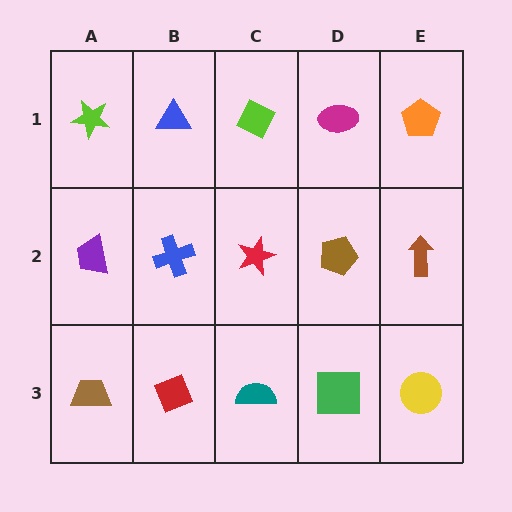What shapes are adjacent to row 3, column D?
A brown pentagon (row 2, column D), a teal semicircle (row 3, column C), a yellow circle (row 3, column E).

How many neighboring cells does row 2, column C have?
4.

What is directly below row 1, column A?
A purple trapezoid.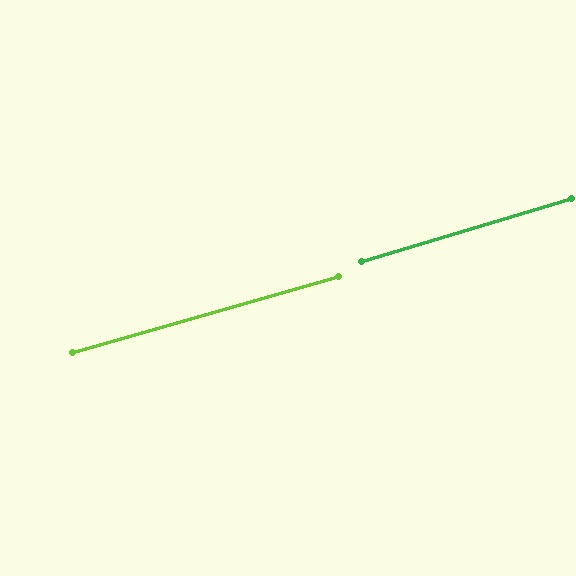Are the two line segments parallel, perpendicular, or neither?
Parallel — their directions differ by only 0.9°.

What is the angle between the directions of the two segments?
Approximately 1 degree.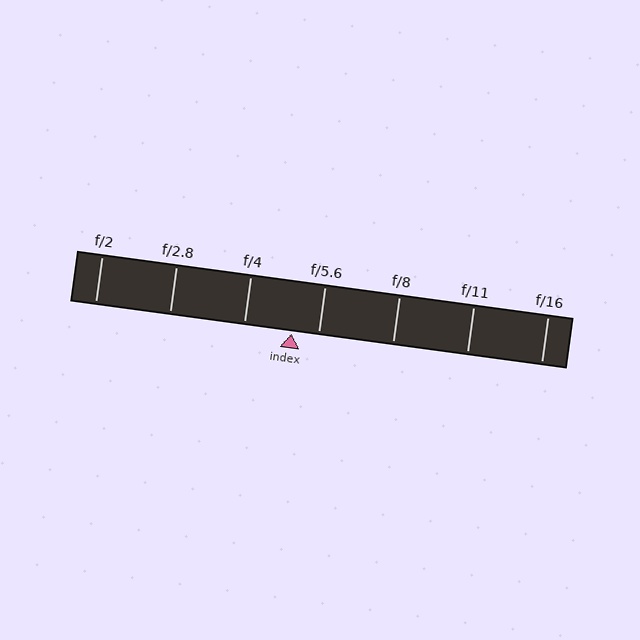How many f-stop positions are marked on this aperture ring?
There are 7 f-stop positions marked.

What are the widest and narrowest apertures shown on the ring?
The widest aperture shown is f/2 and the narrowest is f/16.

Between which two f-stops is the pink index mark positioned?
The index mark is between f/4 and f/5.6.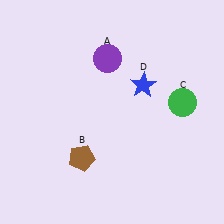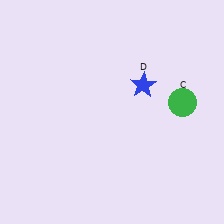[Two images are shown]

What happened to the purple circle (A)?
The purple circle (A) was removed in Image 2. It was in the top-left area of Image 1.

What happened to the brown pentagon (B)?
The brown pentagon (B) was removed in Image 2. It was in the bottom-left area of Image 1.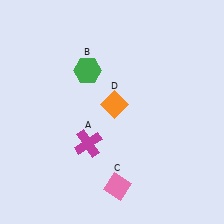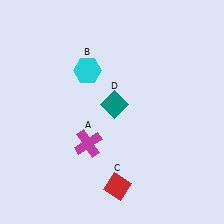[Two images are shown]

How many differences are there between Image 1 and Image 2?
There are 3 differences between the two images.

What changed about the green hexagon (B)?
In Image 1, B is green. In Image 2, it changed to cyan.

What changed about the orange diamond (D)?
In Image 1, D is orange. In Image 2, it changed to teal.